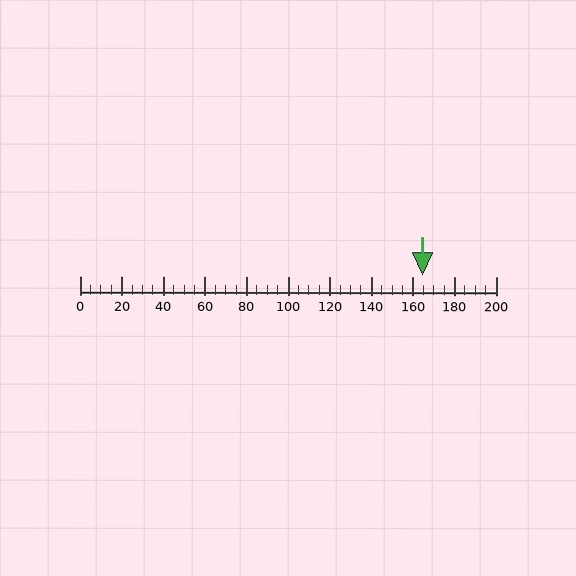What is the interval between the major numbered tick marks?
The major tick marks are spaced 20 units apart.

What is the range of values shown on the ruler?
The ruler shows values from 0 to 200.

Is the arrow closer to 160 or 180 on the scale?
The arrow is closer to 160.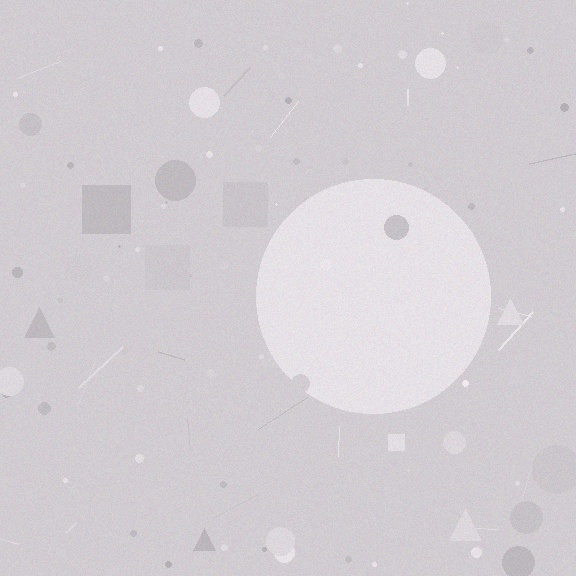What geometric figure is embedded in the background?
A circle is embedded in the background.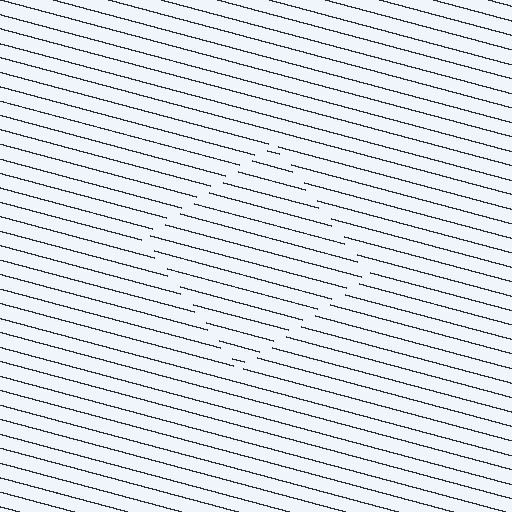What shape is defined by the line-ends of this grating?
An illusory square. The interior of the shape contains the same grating, shifted by half a period — the contour is defined by the phase discontinuity where line-ends from the inner and outer gratings abut.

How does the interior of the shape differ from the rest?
The interior of the shape contains the same grating, shifted by half a period — the contour is defined by the phase discontinuity where line-ends from the inner and outer gratings abut.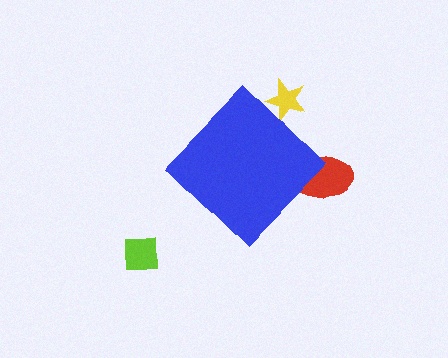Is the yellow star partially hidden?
Yes, the yellow star is partially hidden behind the blue diamond.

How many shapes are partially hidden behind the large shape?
2 shapes are partially hidden.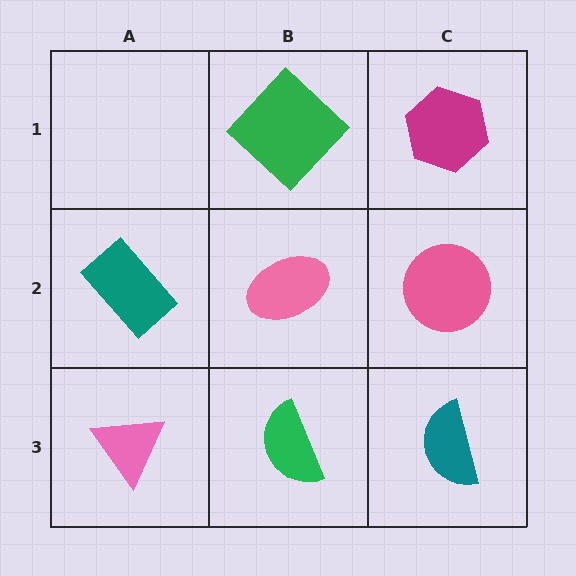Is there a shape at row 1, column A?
No, that cell is empty.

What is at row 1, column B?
A green diamond.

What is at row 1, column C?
A magenta hexagon.